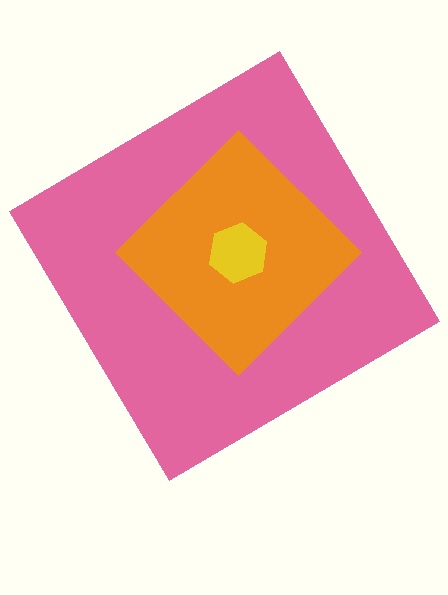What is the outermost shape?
The pink diamond.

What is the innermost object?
The yellow hexagon.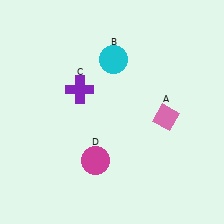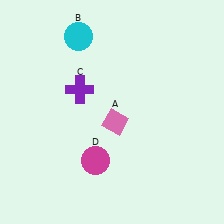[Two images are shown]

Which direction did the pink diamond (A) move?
The pink diamond (A) moved left.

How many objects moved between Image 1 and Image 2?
2 objects moved between the two images.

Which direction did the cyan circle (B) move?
The cyan circle (B) moved left.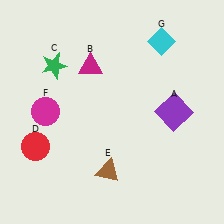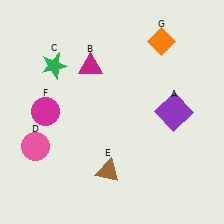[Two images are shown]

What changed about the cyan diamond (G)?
In Image 1, G is cyan. In Image 2, it changed to orange.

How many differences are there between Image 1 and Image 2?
There are 2 differences between the two images.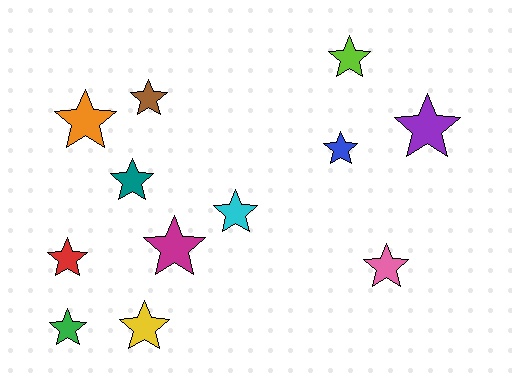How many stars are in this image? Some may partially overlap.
There are 12 stars.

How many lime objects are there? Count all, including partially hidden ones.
There is 1 lime object.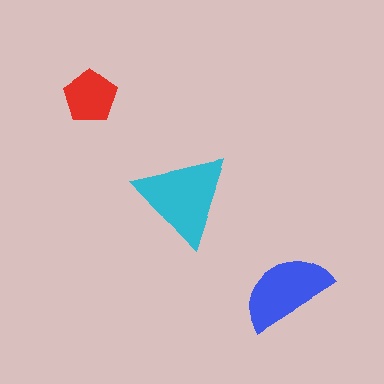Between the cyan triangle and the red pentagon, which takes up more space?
The cyan triangle.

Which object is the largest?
The cyan triangle.